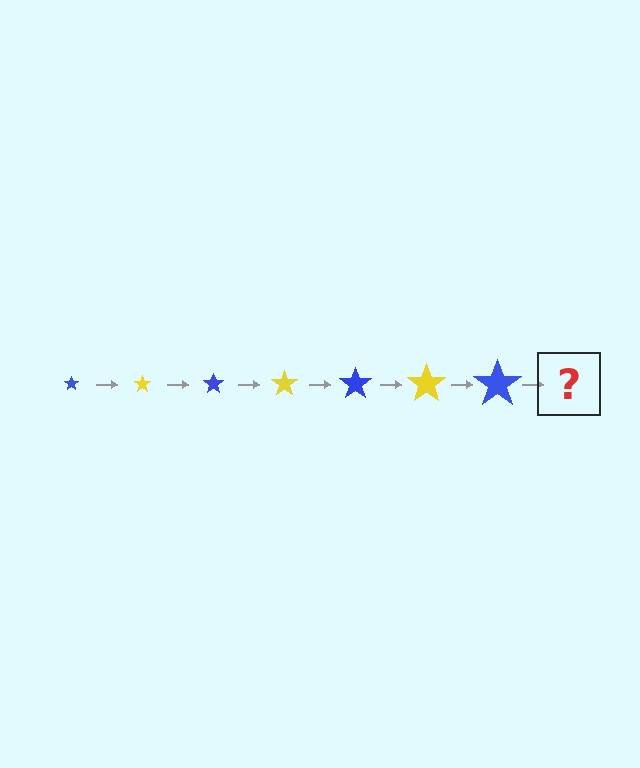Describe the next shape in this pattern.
It should be a yellow star, larger than the previous one.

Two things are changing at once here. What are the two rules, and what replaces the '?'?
The two rules are that the star grows larger each step and the color cycles through blue and yellow. The '?' should be a yellow star, larger than the previous one.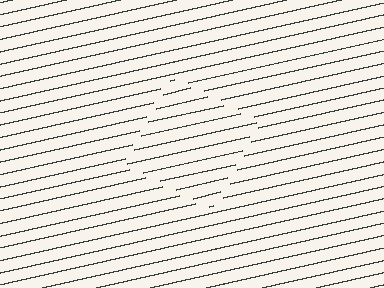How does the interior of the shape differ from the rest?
The interior of the shape contains the same grating, shifted by half a period — the contour is defined by the phase discontinuity where line-ends from the inner and outer gratings abut.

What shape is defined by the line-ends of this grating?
An illusory square. The interior of the shape contains the same grating, shifted by half a period — the contour is defined by the phase discontinuity where line-ends from the inner and outer gratings abut.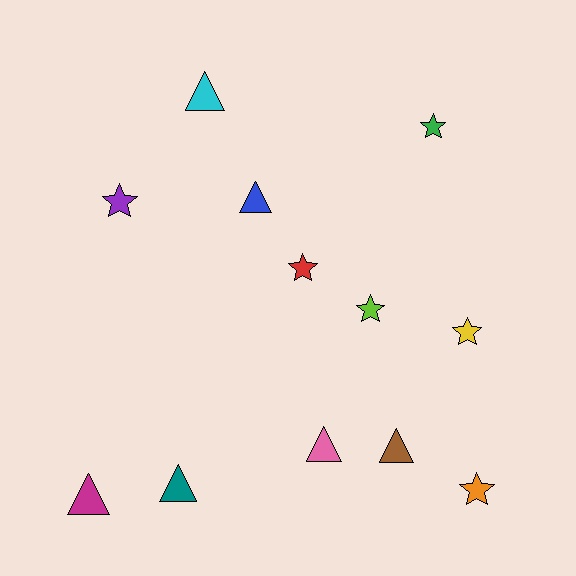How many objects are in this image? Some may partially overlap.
There are 12 objects.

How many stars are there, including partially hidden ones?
There are 6 stars.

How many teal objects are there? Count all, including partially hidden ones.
There is 1 teal object.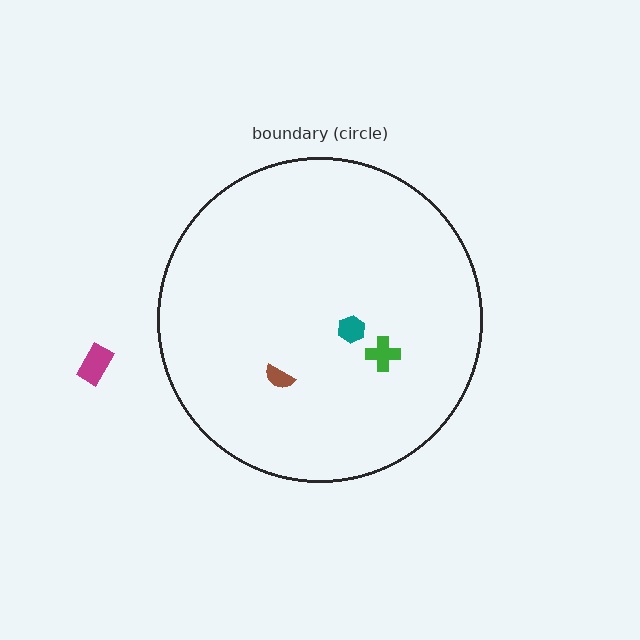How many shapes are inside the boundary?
3 inside, 1 outside.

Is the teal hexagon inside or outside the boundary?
Inside.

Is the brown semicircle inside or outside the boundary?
Inside.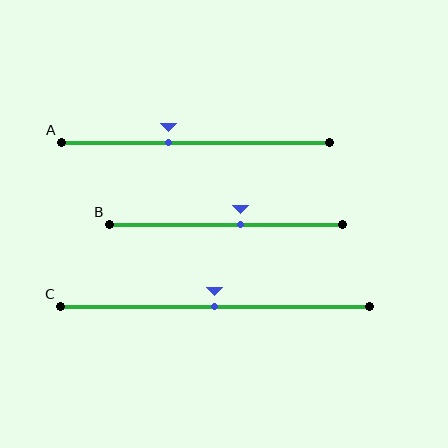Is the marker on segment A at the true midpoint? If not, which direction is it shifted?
No, the marker on segment A is shifted to the left by about 10% of the segment length.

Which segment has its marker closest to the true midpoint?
Segment C has its marker closest to the true midpoint.